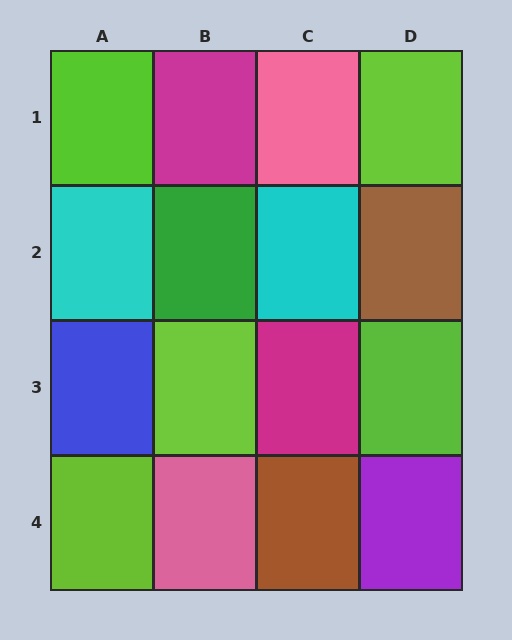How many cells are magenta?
2 cells are magenta.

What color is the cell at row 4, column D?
Purple.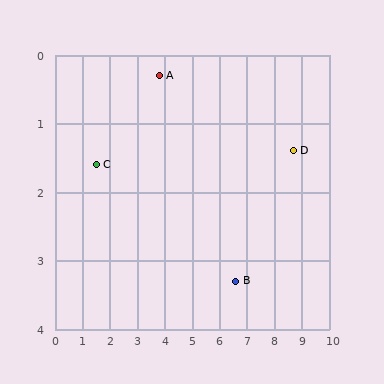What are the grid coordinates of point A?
Point A is at approximately (3.8, 0.3).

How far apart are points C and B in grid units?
Points C and B are about 5.4 grid units apart.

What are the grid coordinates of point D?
Point D is at approximately (8.7, 1.4).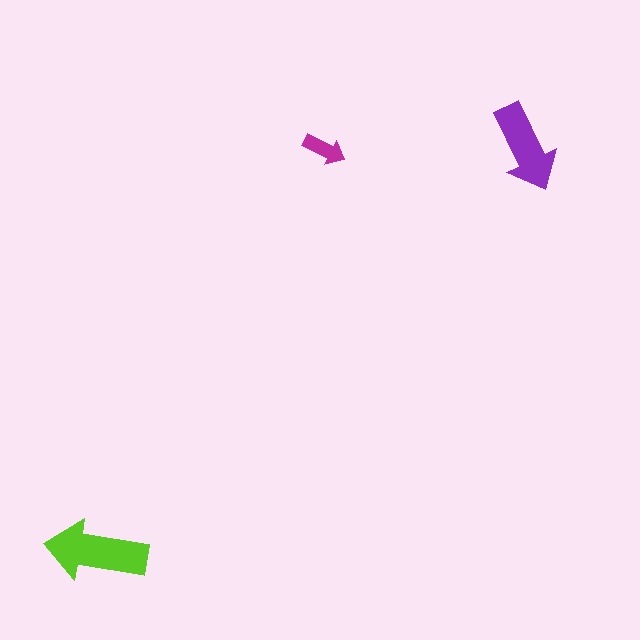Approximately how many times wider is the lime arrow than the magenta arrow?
About 2.5 times wider.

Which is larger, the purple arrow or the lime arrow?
The lime one.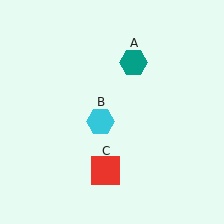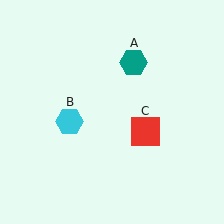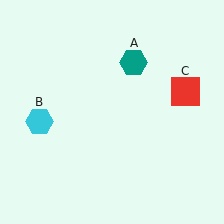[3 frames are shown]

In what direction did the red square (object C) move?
The red square (object C) moved up and to the right.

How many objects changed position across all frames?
2 objects changed position: cyan hexagon (object B), red square (object C).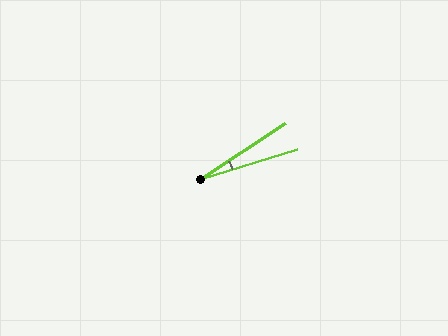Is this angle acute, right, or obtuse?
It is acute.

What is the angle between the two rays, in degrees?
Approximately 16 degrees.